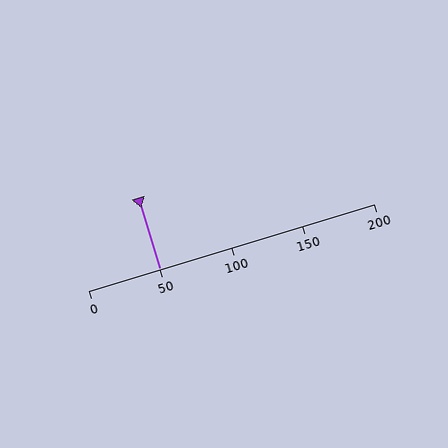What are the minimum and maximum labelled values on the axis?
The axis runs from 0 to 200.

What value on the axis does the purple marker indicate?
The marker indicates approximately 50.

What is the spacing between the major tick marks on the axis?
The major ticks are spaced 50 apart.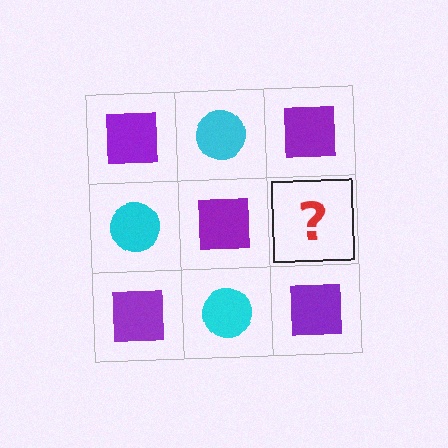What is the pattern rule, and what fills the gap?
The rule is that it alternates purple square and cyan circle in a checkerboard pattern. The gap should be filled with a cyan circle.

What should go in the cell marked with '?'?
The missing cell should contain a cyan circle.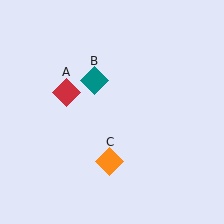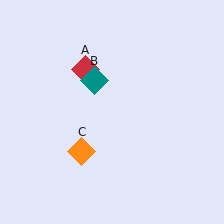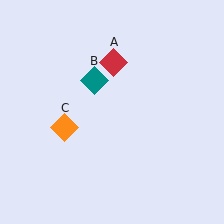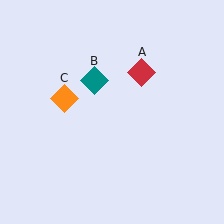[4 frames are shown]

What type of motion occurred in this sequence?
The red diamond (object A), orange diamond (object C) rotated clockwise around the center of the scene.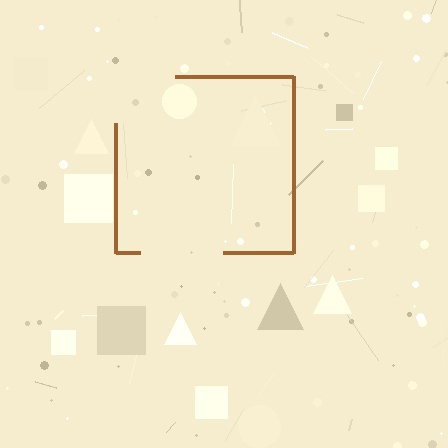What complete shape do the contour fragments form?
The contour fragments form a square.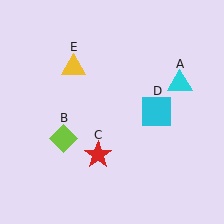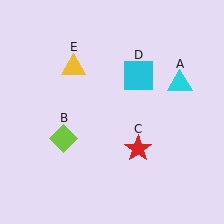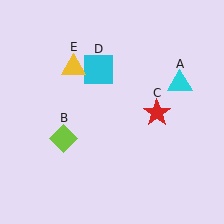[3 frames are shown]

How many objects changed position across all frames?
2 objects changed position: red star (object C), cyan square (object D).